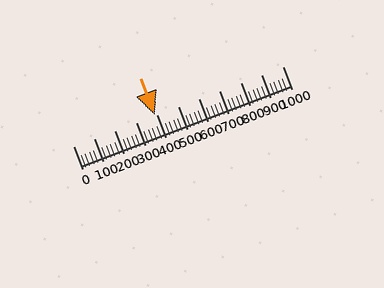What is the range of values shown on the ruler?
The ruler shows values from 0 to 1000.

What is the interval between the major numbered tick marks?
The major tick marks are spaced 100 units apart.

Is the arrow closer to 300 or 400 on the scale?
The arrow is closer to 400.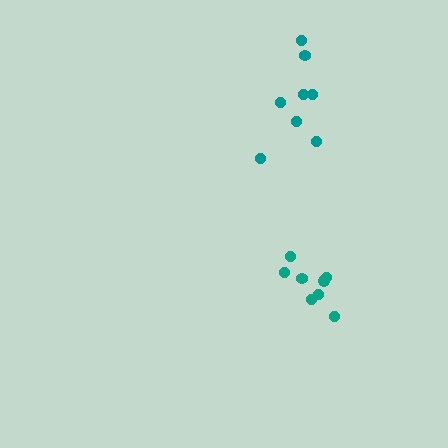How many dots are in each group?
Group 1: 8 dots, Group 2: 8 dots (16 total).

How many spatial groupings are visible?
There are 2 spatial groupings.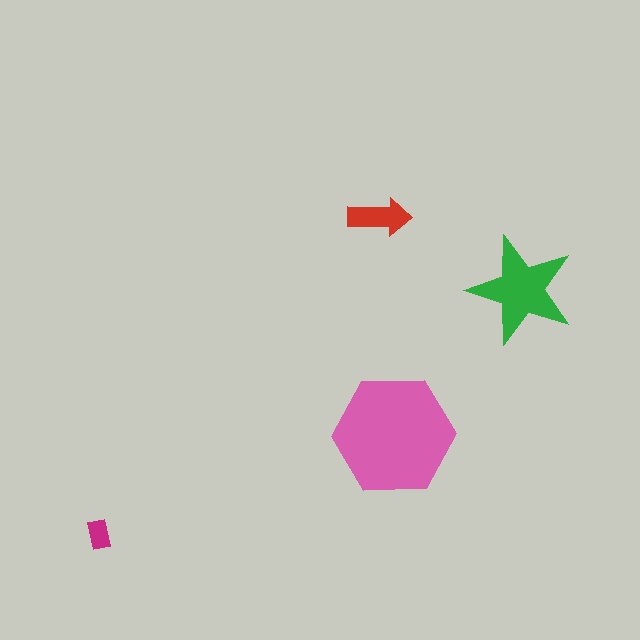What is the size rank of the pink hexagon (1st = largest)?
1st.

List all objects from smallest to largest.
The magenta rectangle, the red arrow, the green star, the pink hexagon.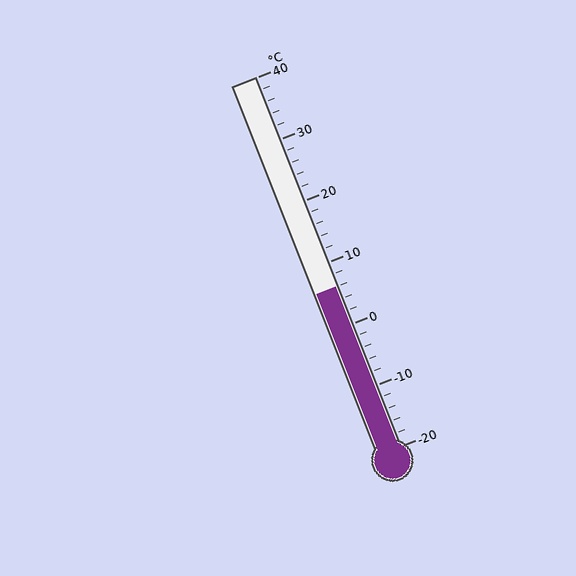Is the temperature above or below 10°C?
The temperature is below 10°C.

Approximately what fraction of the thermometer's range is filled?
The thermometer is filled to approximately 45% of its range.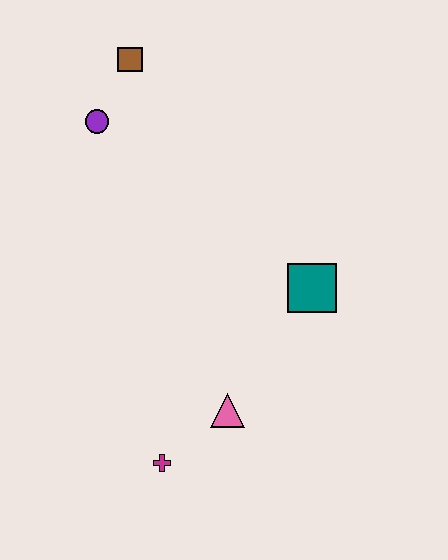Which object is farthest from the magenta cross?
The brown square is farthest from the magenta cross.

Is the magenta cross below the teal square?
Yes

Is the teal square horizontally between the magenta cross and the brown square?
No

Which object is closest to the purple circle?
The brown square is closest to the purple circle.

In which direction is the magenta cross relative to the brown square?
The magenta cross is below the brown square.